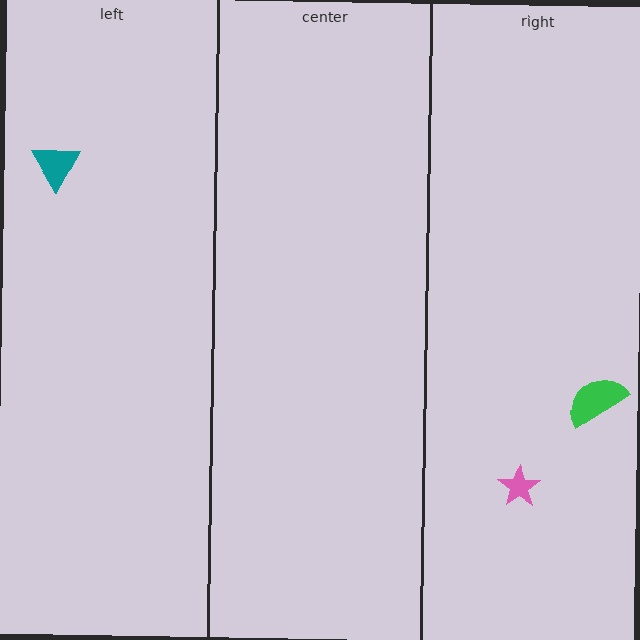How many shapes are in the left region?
1.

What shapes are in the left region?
The teal triangle.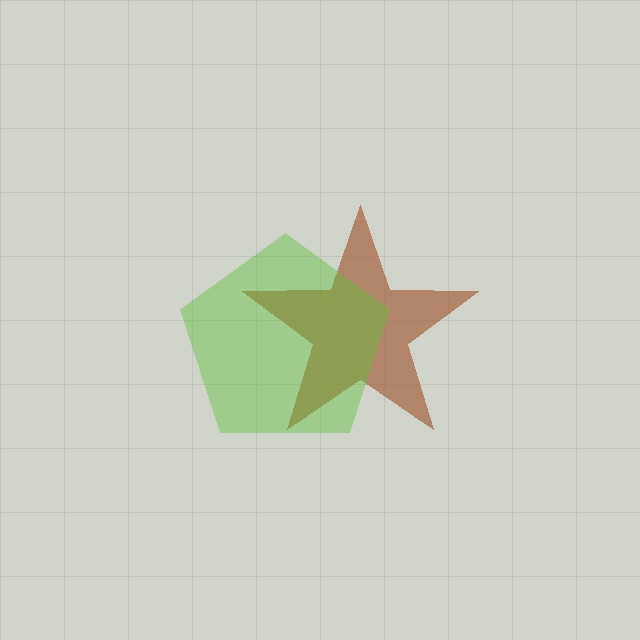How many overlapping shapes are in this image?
There are 2 overlapping shapes in the image.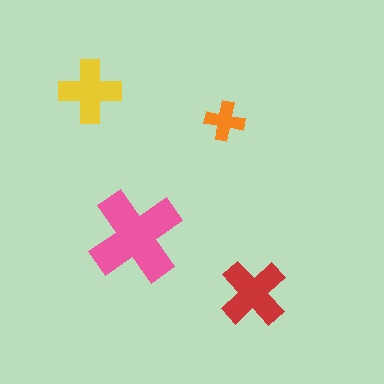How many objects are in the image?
There are 4 objects in the image.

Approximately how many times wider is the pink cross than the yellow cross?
About 1.5 times wider.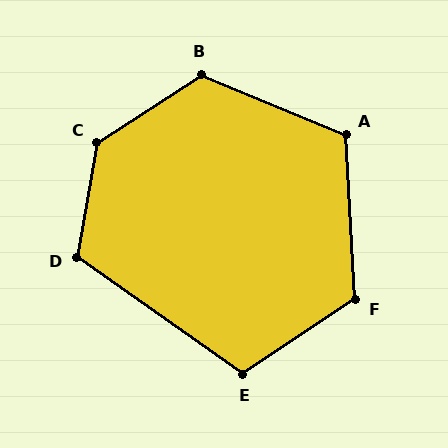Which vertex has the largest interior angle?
C, at approximately 133 degrees.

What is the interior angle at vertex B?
Approximately 124 degrees (obtuse).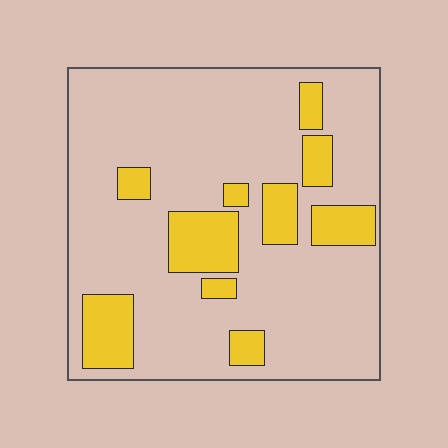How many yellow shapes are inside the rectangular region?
10.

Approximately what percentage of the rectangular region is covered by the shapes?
Approximately 20%.